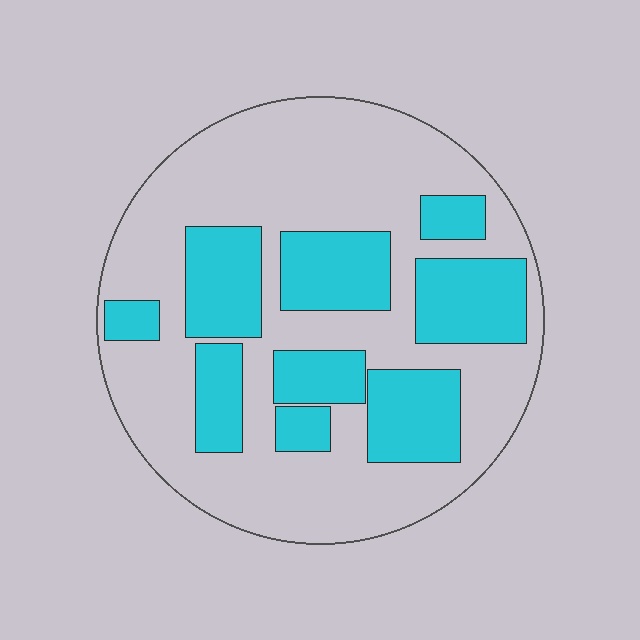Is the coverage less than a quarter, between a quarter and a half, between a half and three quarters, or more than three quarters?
Between a quarter and a half.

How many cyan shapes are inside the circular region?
9.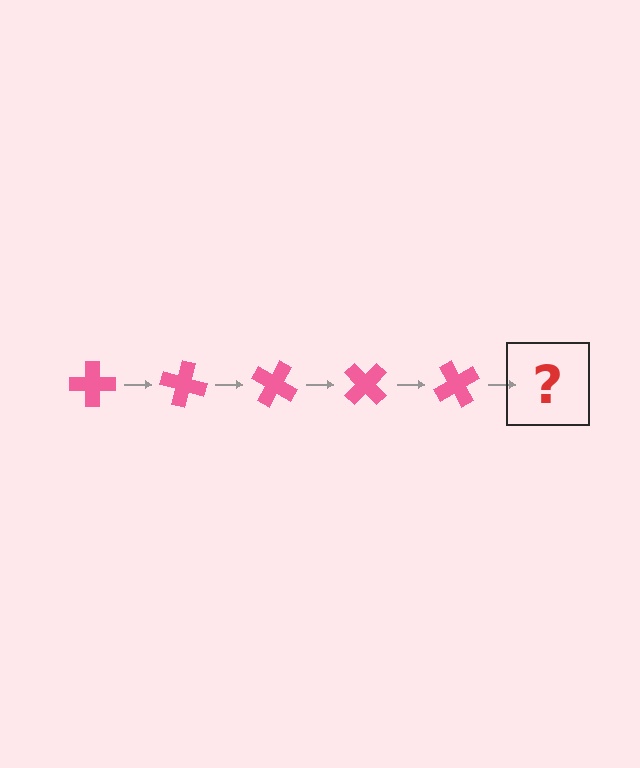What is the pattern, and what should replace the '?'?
The pattern is that the cross rotates 15 degrees each step. The '?' should be a pink cross rotated 75 degrees.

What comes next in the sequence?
The next element should be a pink cross rotated 75 degrees.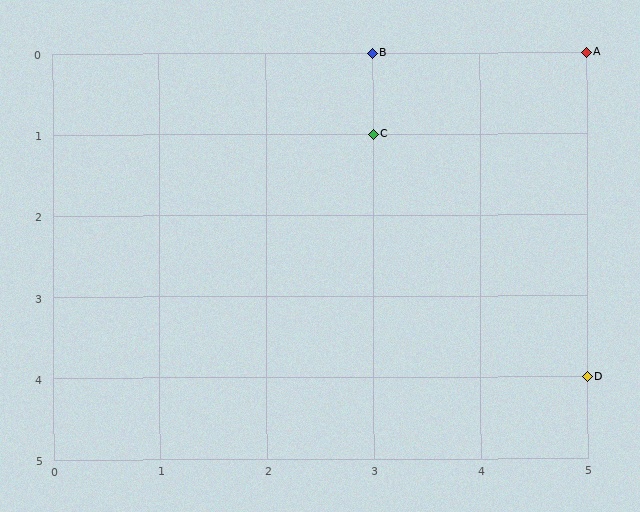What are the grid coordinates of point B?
Point B is at grid coordinates (3, 0).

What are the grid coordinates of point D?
Point D is at grid coordinates (5, 4).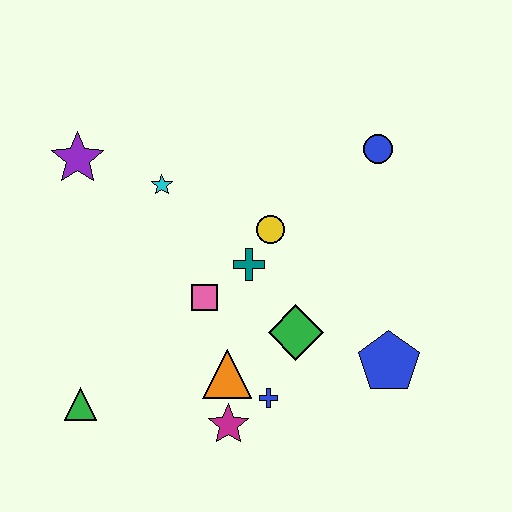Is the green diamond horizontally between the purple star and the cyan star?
No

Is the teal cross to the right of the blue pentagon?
No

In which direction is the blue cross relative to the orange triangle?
The blue cross is to the right of the orange triangle.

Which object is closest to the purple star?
The cyan star is closest to the purple star.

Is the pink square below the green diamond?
No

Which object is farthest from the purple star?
The blue pentagon is farthest from the purple star.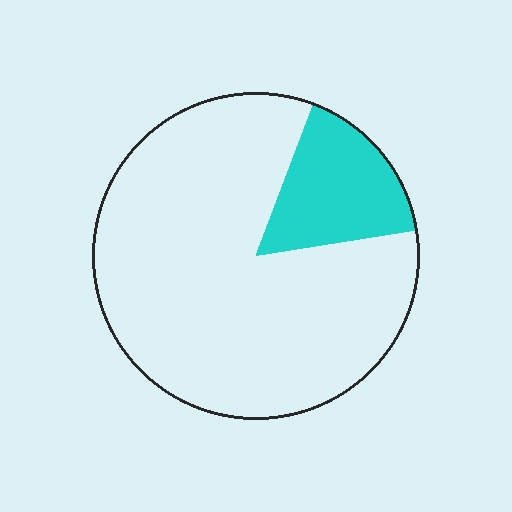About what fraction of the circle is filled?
About one sixth (1/6).